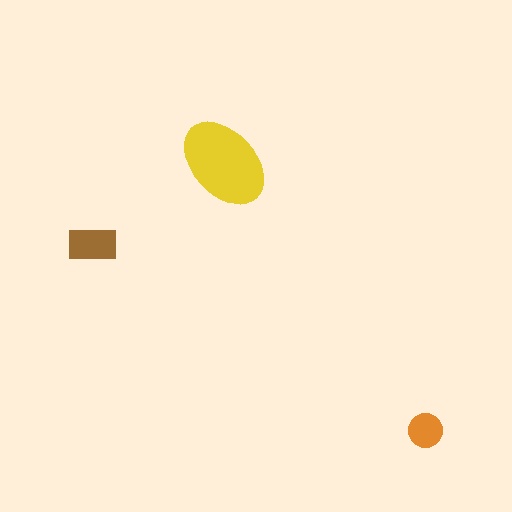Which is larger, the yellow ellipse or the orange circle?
The yellow ellipse.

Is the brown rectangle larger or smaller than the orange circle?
Larger.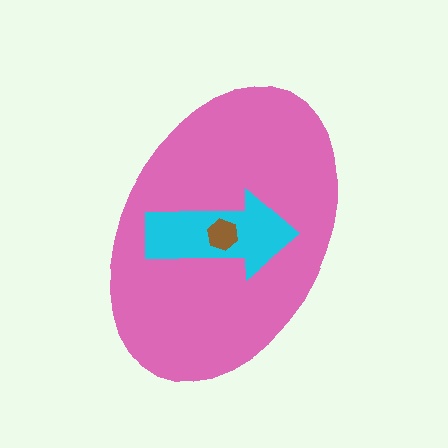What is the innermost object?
The brown hexagon.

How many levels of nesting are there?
3.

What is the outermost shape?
The pink ellipse.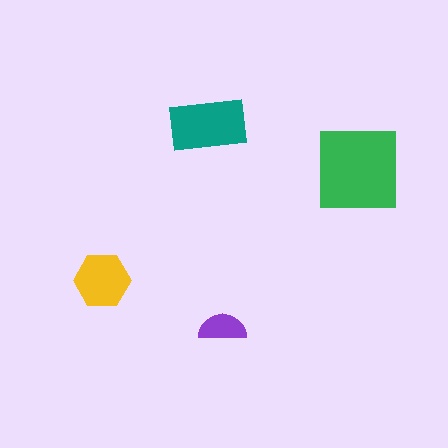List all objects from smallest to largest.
The purple semicircle, the yellow hexagon, the teal rectangle, the green square.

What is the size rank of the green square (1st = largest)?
1st.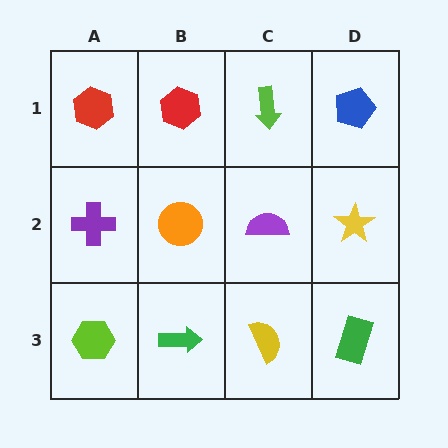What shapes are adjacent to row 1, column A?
A purple cross (row 2, column A), a red hexagon (row 1, column B).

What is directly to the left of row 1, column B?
A red hexagon.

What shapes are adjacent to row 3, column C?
A purple semicircle (row 2, column C), a green arrow (row 3, column B), a green rectangle (row 3, column D).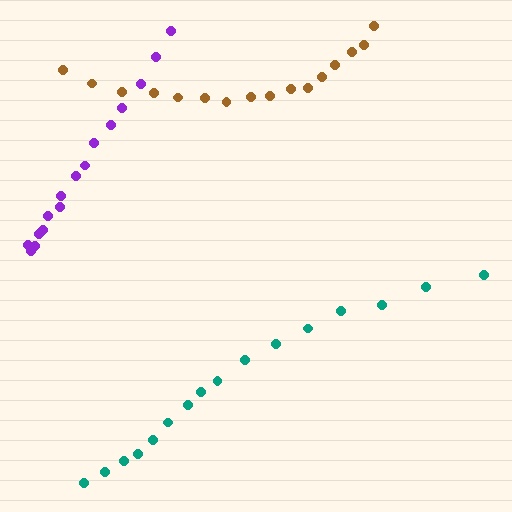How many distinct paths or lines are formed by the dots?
There are 3 distinct paths.